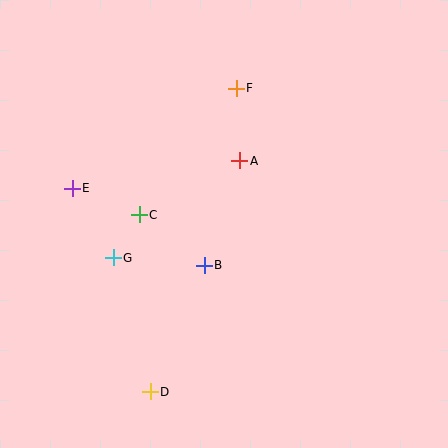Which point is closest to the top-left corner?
Point E is closest to the top-left corner.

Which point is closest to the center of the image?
Point B at (204, 265) is closest to the center.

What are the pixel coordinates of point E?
Point E is at (72, 188).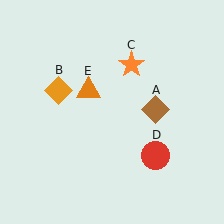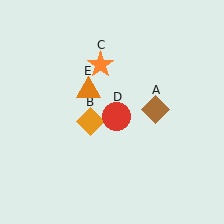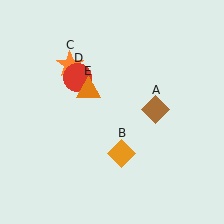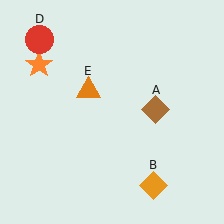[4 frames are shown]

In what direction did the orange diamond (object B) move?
The orange diamond (object B) moved down and to the right.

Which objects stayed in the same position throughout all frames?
Brown diamond (object A) and orange triangle (object E) remained stationary.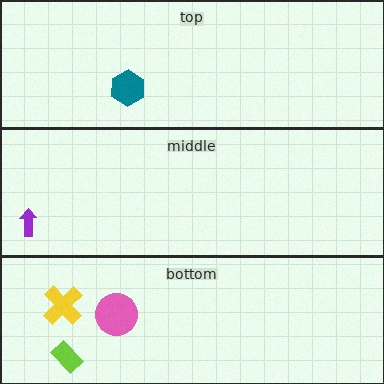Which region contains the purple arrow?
The middle region.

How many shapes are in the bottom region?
3.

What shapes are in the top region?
The teal hexagon.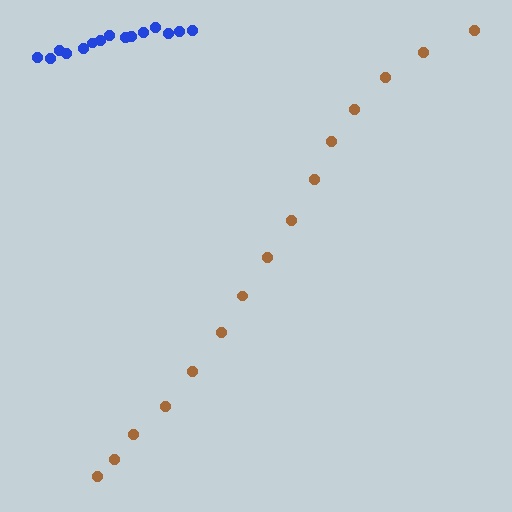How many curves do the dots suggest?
There are 2 distinct paths.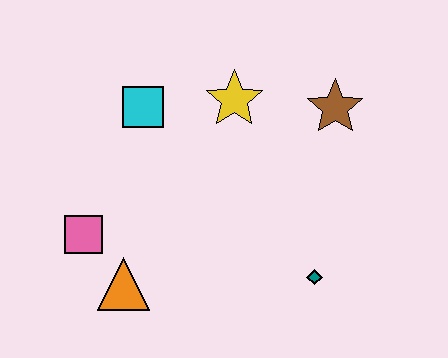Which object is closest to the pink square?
The orange triangle is closest to the pink square.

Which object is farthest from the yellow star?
The orange triangle is farthest from the yellow star.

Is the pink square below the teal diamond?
No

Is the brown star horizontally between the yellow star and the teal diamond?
No